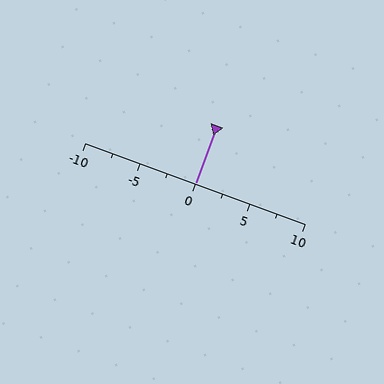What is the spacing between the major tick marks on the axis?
The major ticks are spaced 5 apart.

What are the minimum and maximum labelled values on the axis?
The axis runs from -10 to 10.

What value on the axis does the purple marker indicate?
The marker indicates approximately 0.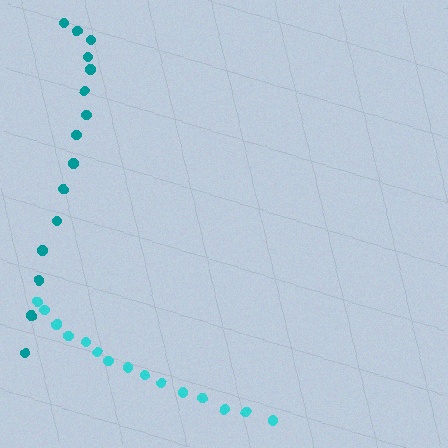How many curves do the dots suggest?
There are 2 distinct paths.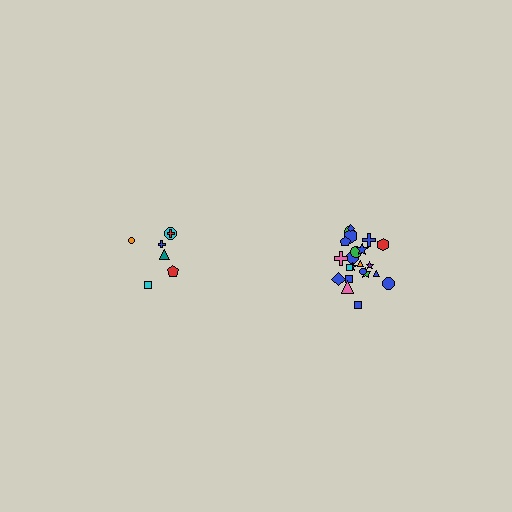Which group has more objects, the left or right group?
The right group.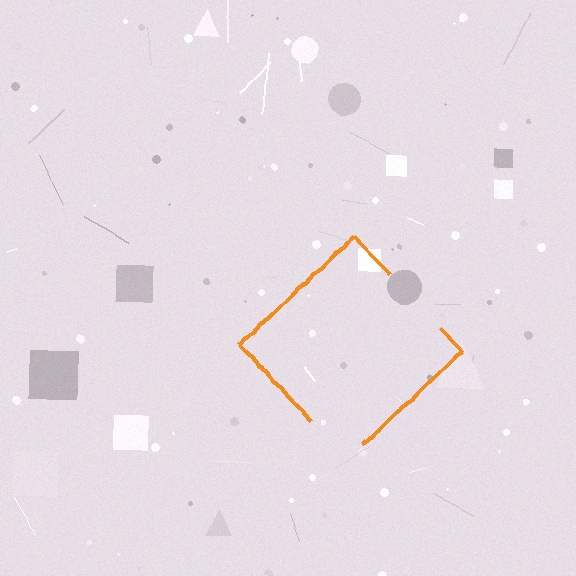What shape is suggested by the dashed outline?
The dashed outline suggests a diamond.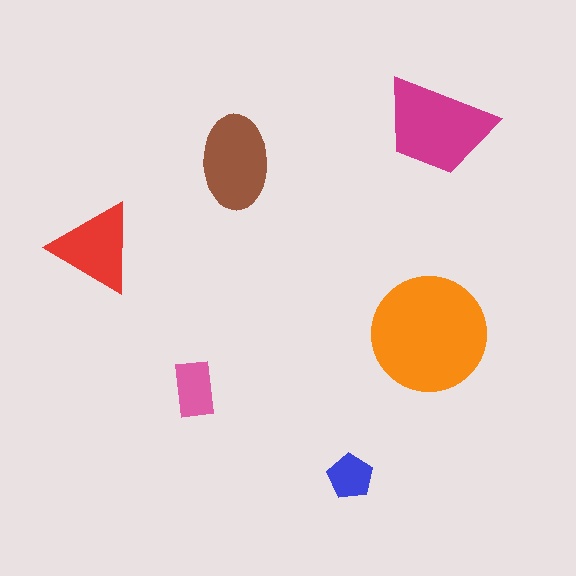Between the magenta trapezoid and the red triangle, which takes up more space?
The magenta trapezoid.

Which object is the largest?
The orange circle.